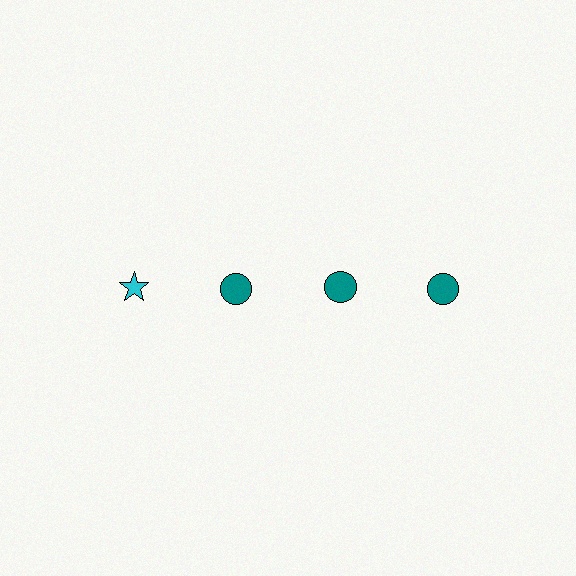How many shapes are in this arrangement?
There are 4 shapes arranged in a grid pattern.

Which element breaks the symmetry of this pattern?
The cyan star in the top row, leftmost column breaks the symmetry. All other shapes are teal circles.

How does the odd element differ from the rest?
It differs in both color (cyan instead of teal) and shape (star instead of circle).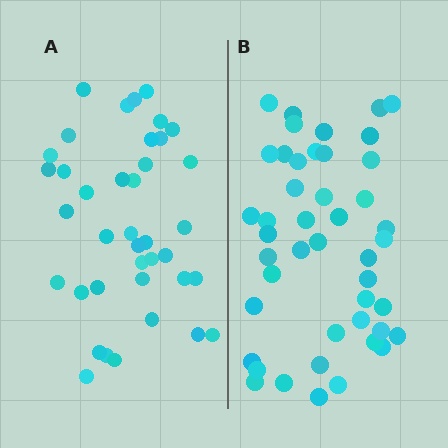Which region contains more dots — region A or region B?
Region B (the right region) has more dots.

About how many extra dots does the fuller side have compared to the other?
Region B has about 6 more dots than region A.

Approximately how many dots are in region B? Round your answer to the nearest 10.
About 40 dots. (The exact count is 45, which rounds to 40.)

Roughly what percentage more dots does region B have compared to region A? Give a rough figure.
About 15% more.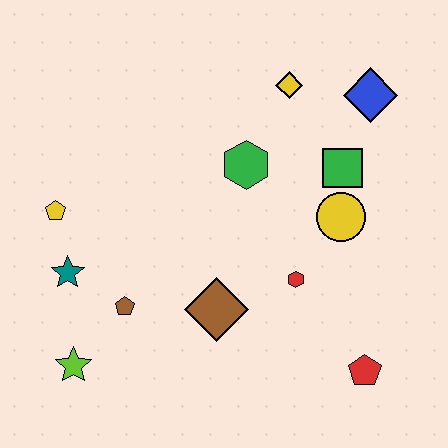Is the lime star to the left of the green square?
Yes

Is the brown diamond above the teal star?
No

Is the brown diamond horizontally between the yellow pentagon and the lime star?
No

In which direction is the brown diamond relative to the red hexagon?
The brown diamond is to the left of the red hexagon.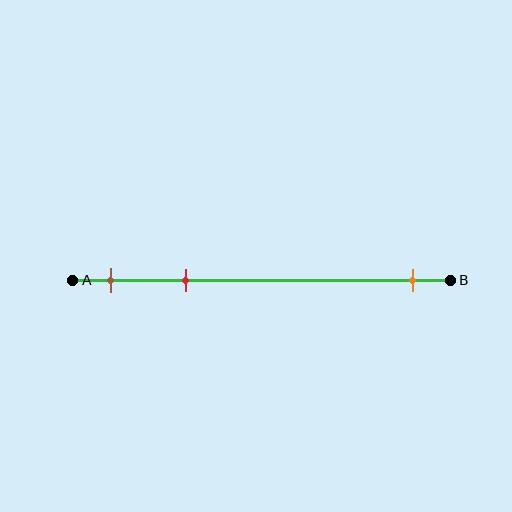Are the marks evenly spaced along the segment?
No, the marks are not evenly spaced.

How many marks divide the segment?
There are 3 marks dividing the segment.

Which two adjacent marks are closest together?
The brown and red marks are the closest adjacent pair.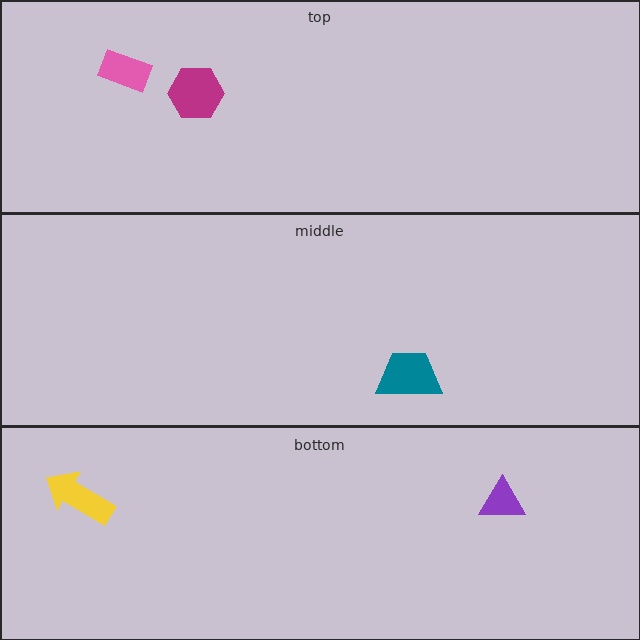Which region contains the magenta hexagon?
The top region.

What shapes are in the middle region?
The teal trapezoid.